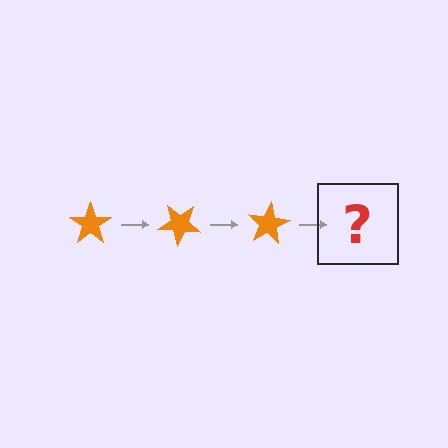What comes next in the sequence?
The next element should be an orange star rotated 120 degrees.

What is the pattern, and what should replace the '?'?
The pattern is that the star rotates 40 degrees each step. The '?' should be an orange star rotated 120 degrees.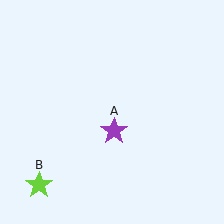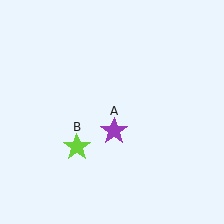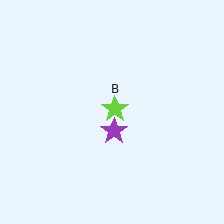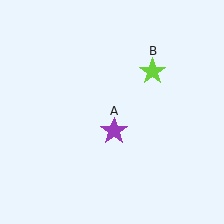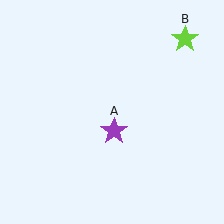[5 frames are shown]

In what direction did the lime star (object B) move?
The lime star (object B) moved up and to the right.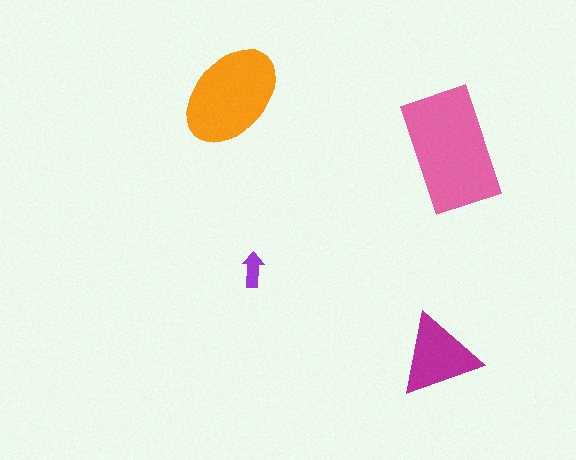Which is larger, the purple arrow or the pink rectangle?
The pink rectangle.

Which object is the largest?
The pink rectangle.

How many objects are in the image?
There are 4 objects in the image.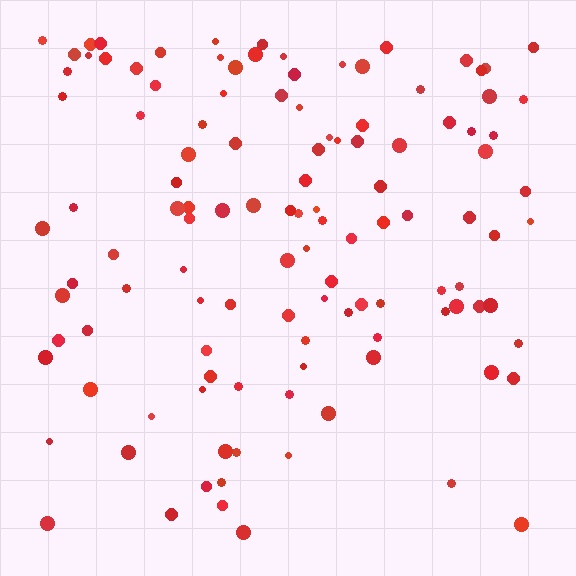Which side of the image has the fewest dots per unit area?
The bottom.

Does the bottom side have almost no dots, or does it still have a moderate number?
Still a moderate number, just noticeably fewer than the top.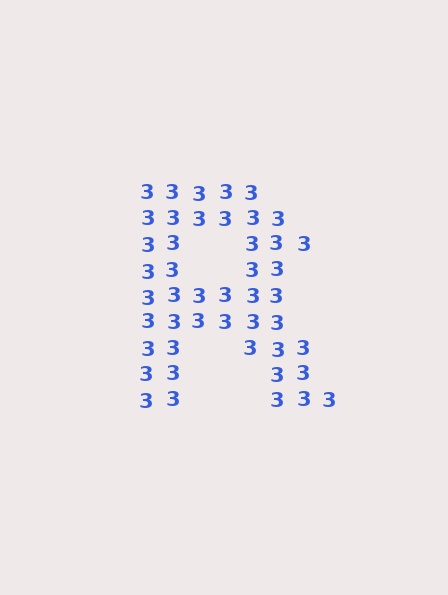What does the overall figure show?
The overall figure shows the letter R.